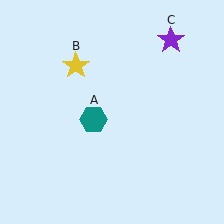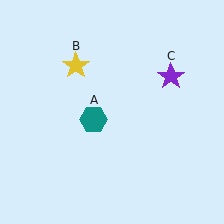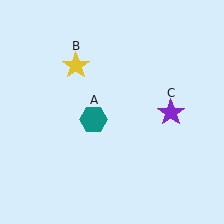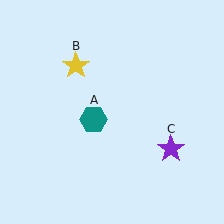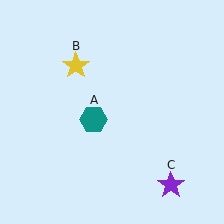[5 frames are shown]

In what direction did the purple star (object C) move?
The purple star (object C) moved down.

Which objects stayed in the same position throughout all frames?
Teal hexagon (object A) and yellow star (object B) remained stationary.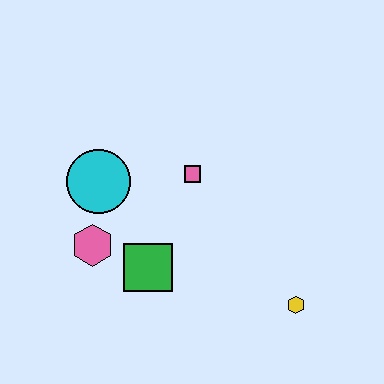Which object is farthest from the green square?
The yellow hexagon is farthest from the green square.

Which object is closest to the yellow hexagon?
The green square is closest to the yellow hexagon.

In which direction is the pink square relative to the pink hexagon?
The pink square is to the right of the pink hexagon.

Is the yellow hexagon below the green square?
Yes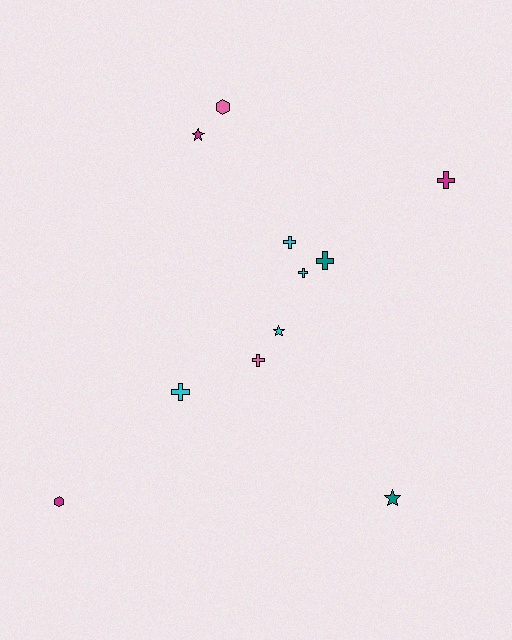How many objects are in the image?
There are 11 objects.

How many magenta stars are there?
There is 1 magenta star.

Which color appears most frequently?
Cyan, with 4 objects.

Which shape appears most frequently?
Cross, with 6 objects.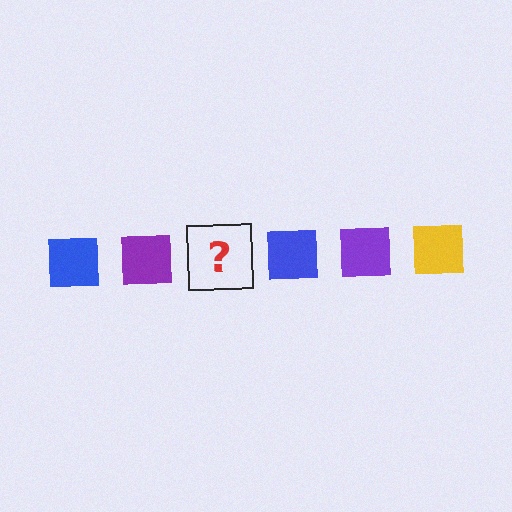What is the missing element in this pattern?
The missing element is a yellow square.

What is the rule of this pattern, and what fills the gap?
The rule is that the pattern cycles through blue, purple, yellow squares. The gap should be filled with a yellow square.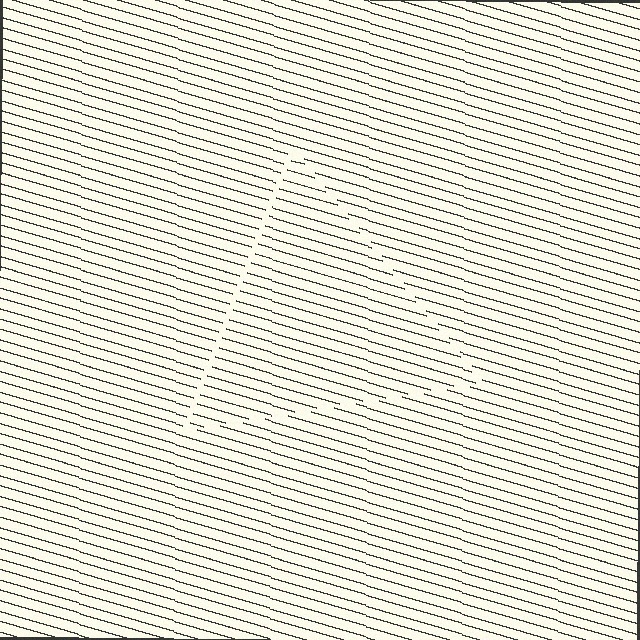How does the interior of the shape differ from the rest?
The interior of the shape contains the same grating, shifted by half a period — the contour is defined by the phase discontinuity where line-ends from the inner and outer gratings abut.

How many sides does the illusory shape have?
3 sides — the line-ends trace a triangle.